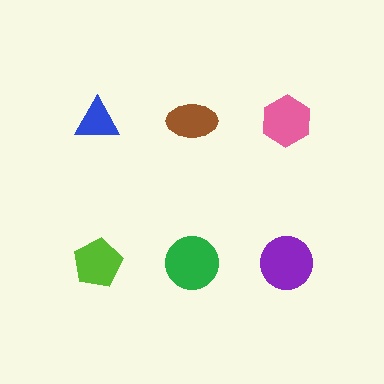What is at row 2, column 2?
A green circle.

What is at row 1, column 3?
A pink hexagon.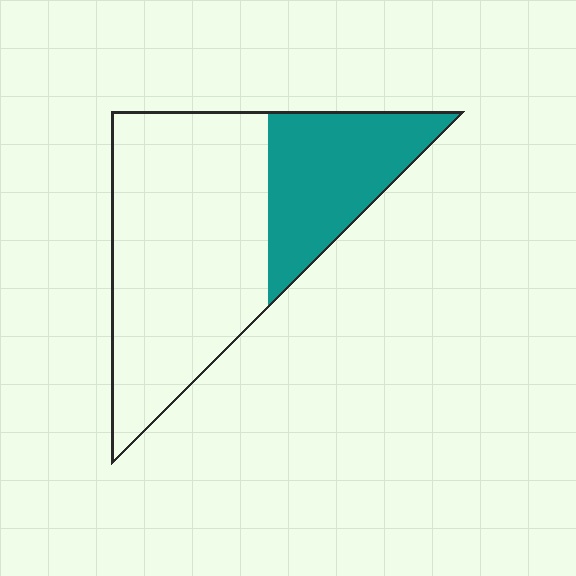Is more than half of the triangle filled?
No.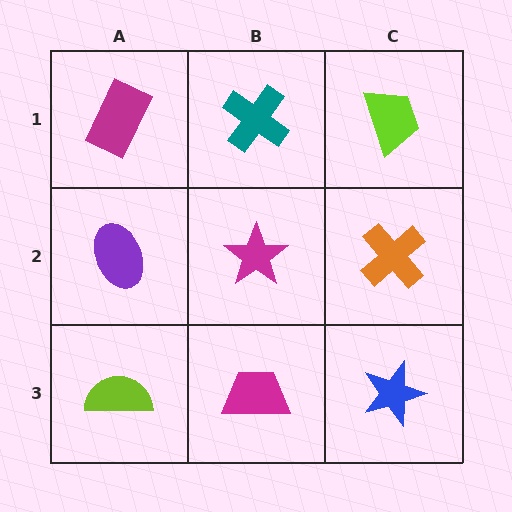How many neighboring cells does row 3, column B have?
3.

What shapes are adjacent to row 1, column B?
A magenta star (row 2, column B), a magenta rectangle (row 1, column A), a lime trapezoid (row 1, column C).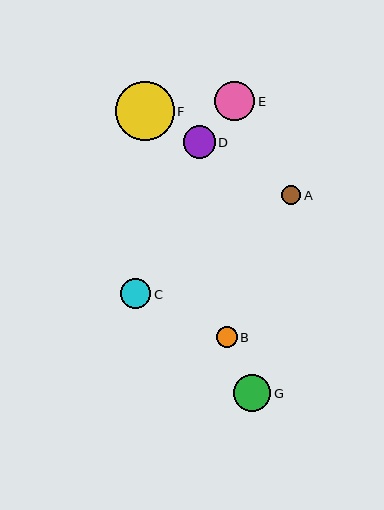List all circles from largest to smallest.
From largest to smallest: F, E, G, D, C, B, A.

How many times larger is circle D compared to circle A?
Circle D is approximately 1.7 times the size of circle A.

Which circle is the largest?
Circle F is the largest with a size of approximately 59 pixels.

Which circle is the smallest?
Circle A is the smallest with a size of approximately 19 pixels.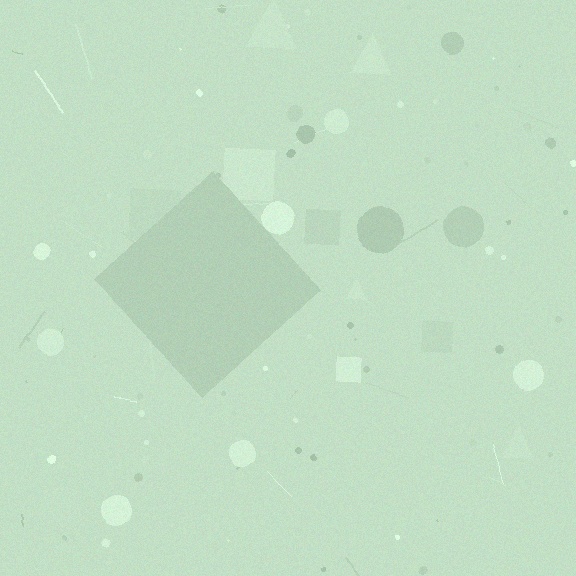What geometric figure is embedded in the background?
A diamond is embedded in the background.